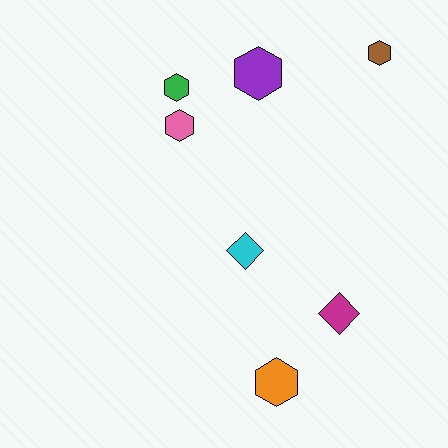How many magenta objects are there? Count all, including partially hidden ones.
There is 1 magenta object.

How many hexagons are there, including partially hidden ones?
There are 5 hexagons.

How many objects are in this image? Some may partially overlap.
There are 7 objects.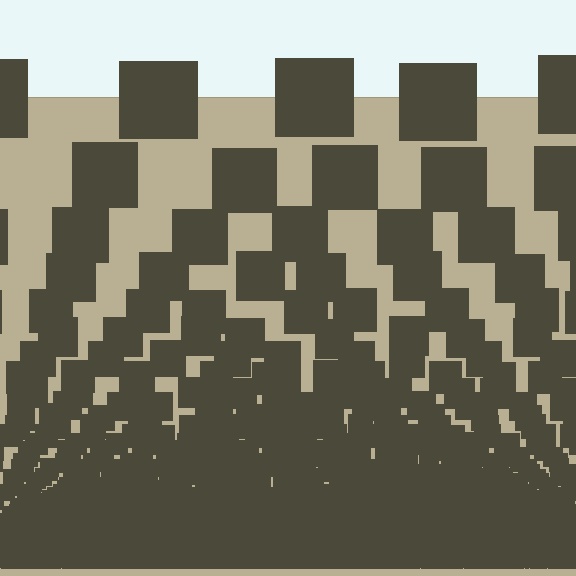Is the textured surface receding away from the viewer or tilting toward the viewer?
The surface appears to tilt toward the viewer. Texture elements get larger and sparser toward the top.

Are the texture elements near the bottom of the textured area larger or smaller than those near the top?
Smaller. The gradient is inverted — elements near the bottom are smaller and denser.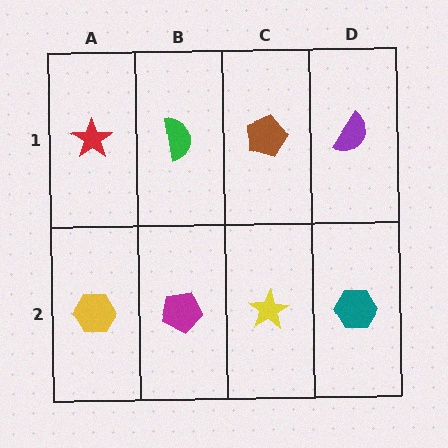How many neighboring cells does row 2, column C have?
3.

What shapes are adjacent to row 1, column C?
A yellow star (row 2, column C), a green semicircle (row 1, column B), a purple semicircle (row 1, column D).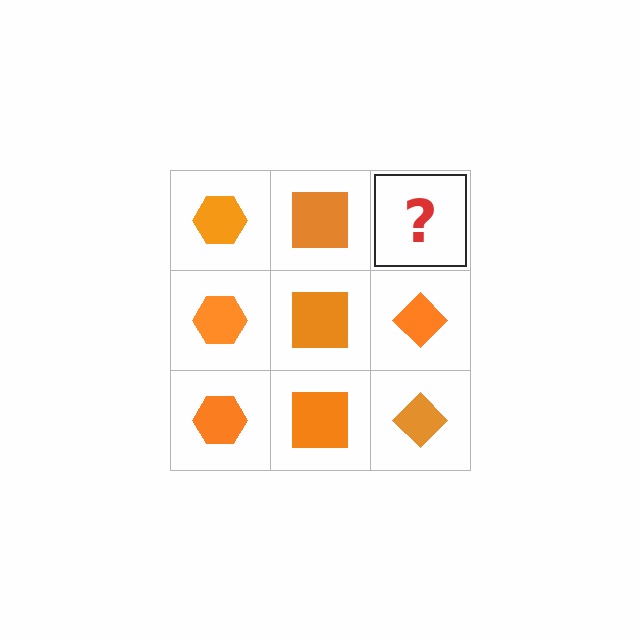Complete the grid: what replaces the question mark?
The question mark should be replaced with an orange diamond.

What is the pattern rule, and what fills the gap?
The rule is that each column has a consistent shape. The gap should be filled with an orange diamond.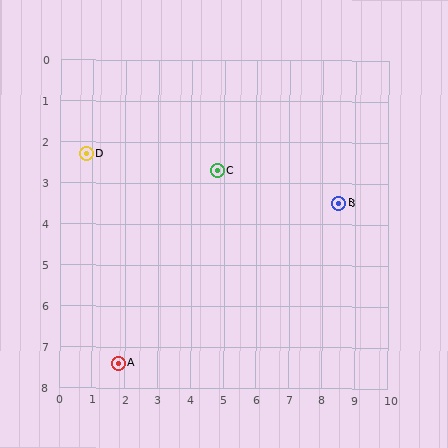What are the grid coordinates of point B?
Point B is at approximately (8.5, 3.5).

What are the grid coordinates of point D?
Point D is at approximately (0.8, 2.3).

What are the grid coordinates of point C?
Point C is at approximately (4.8, 2.7).